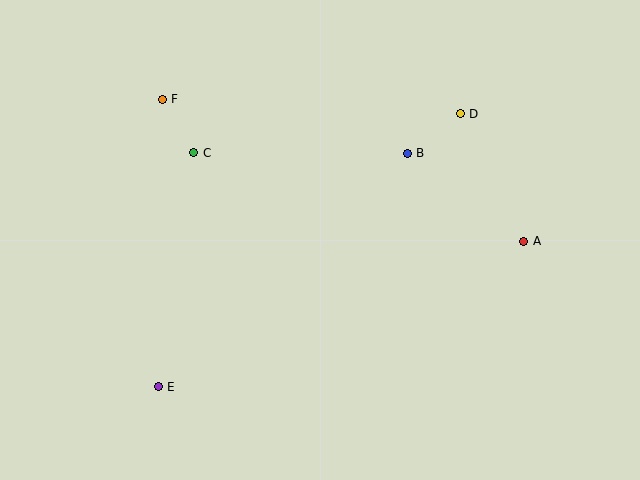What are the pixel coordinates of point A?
Point A is at (524, 241).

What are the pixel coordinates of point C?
Point C is at (194, 153).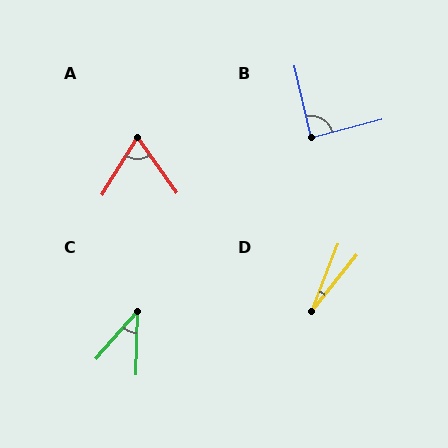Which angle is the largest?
B, at approximately 88 degrees.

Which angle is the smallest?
D, at approximately 17 degrees.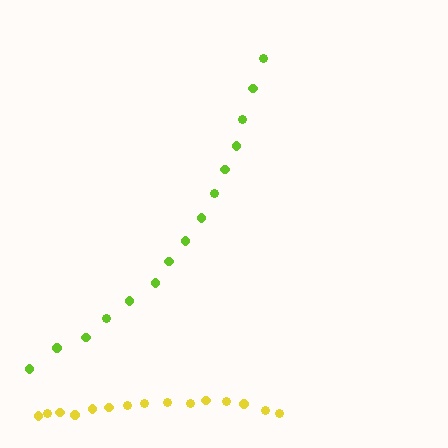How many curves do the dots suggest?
There are 2 distinct paths.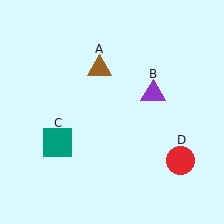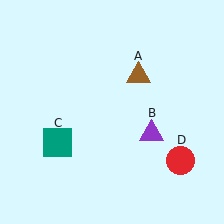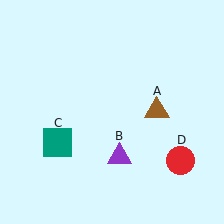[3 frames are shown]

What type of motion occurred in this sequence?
The brown triangle (object A), purple triangle (object B) rotated clockwise around the center of the scene.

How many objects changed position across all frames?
2 objects changed position: brown triangle (object A), purple triangle (object B).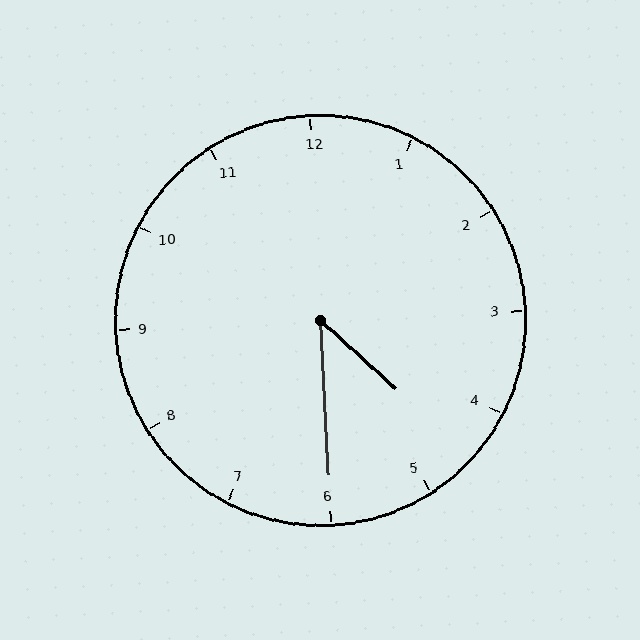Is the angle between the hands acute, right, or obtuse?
It is acute.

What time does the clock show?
4:30.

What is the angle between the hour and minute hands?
Approximately 45 degrees.